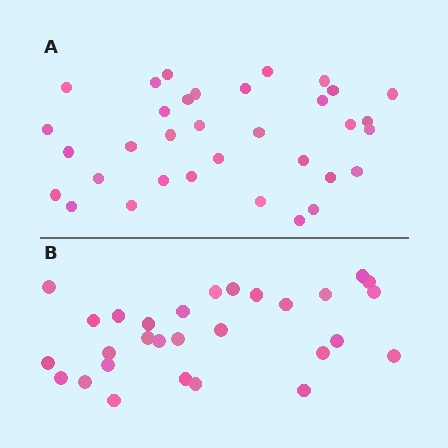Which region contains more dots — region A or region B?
Region A (the top region) has more dots.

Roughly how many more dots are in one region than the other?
Region A has about 5 more dots than region B.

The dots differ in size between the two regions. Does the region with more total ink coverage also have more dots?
No. Region B has more total ink coverage because its dots are larger, but region A actually contains more individual dots. Total area can be misleading — the number of items is what matters here.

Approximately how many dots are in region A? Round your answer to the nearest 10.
About 30 dots. (The exact count is 34, which rounds to 30.)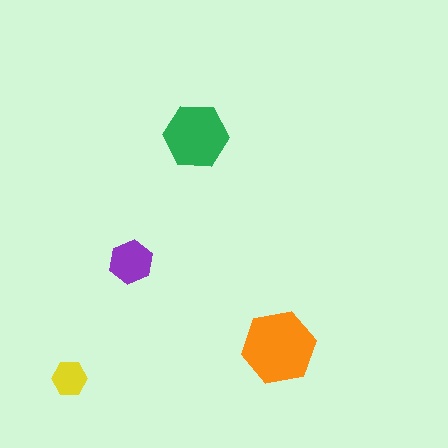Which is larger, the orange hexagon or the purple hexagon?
The orange one.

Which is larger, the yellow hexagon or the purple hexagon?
The purple one.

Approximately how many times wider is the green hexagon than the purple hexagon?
About 1.5 times wider.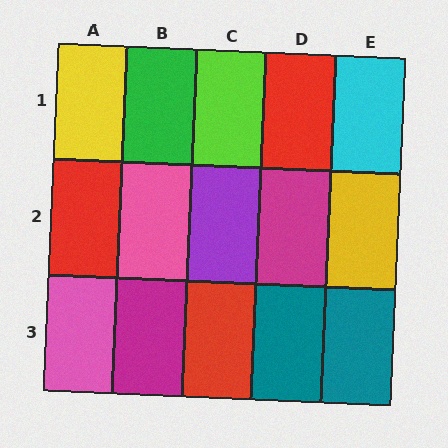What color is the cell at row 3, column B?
Magenta.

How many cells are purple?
1 cell is purple.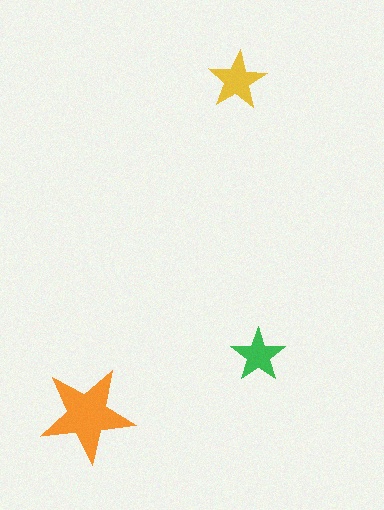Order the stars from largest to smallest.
the orange one, the yellow one, the green one.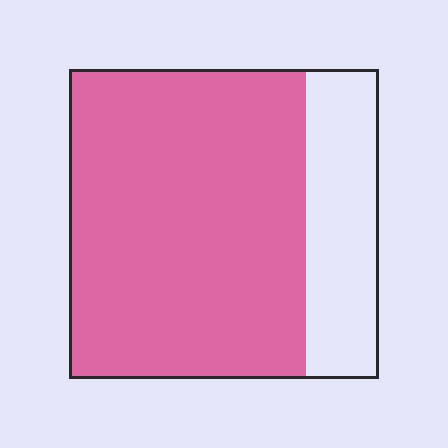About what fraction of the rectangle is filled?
About three quarters (3/4).